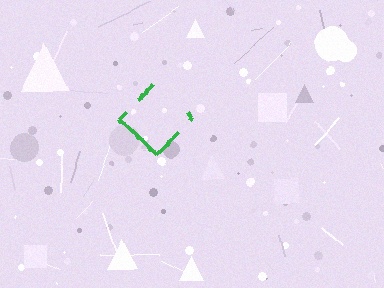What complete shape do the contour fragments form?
The contour fragments form a diamond.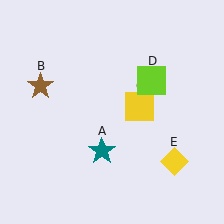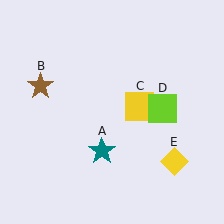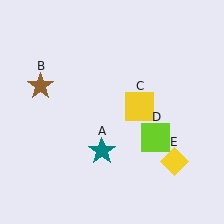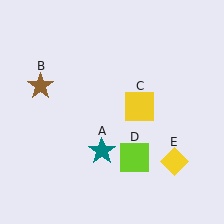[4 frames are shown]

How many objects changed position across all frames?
1 object changed position: lime square (object D).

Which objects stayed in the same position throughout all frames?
Teal star (object A) and brown star (object B) and yellow square (object C) and yellow diamond (object E) remained stationary.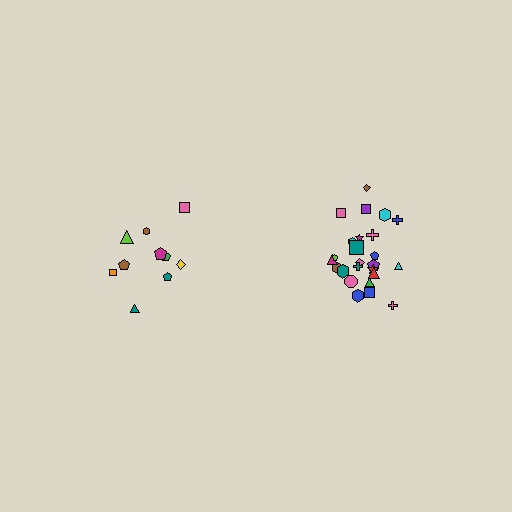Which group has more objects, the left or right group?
The right group.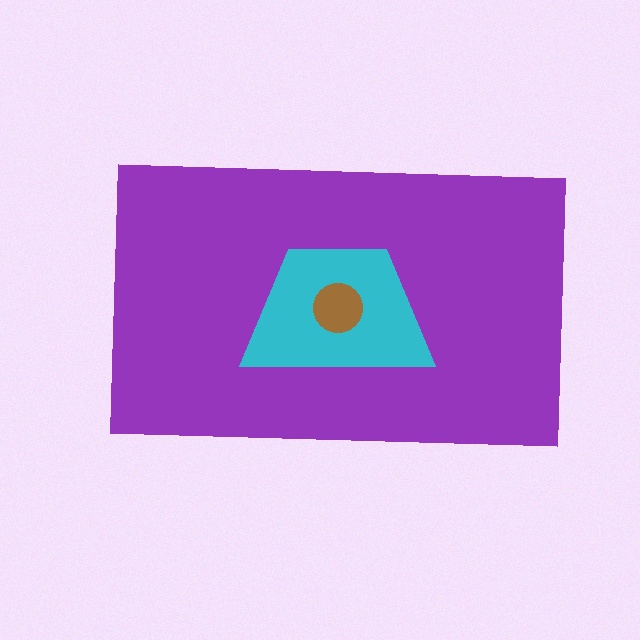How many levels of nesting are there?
3.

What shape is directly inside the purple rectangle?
The cyan trapezoid.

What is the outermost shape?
The purple rectangle.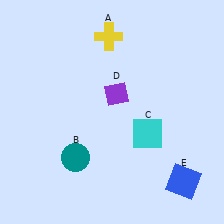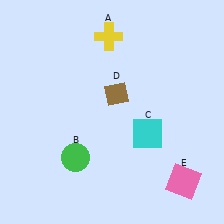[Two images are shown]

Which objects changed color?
B changed from teal to green. D changed from purple to brown. E changed from blue to pink.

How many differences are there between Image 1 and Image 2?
There are 3 differences between the two images.